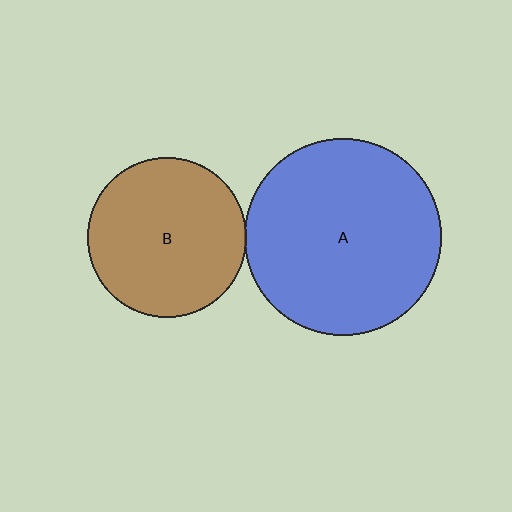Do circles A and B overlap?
Yes.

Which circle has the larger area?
Circle A (blue).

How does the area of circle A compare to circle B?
Approximately 1.5 times.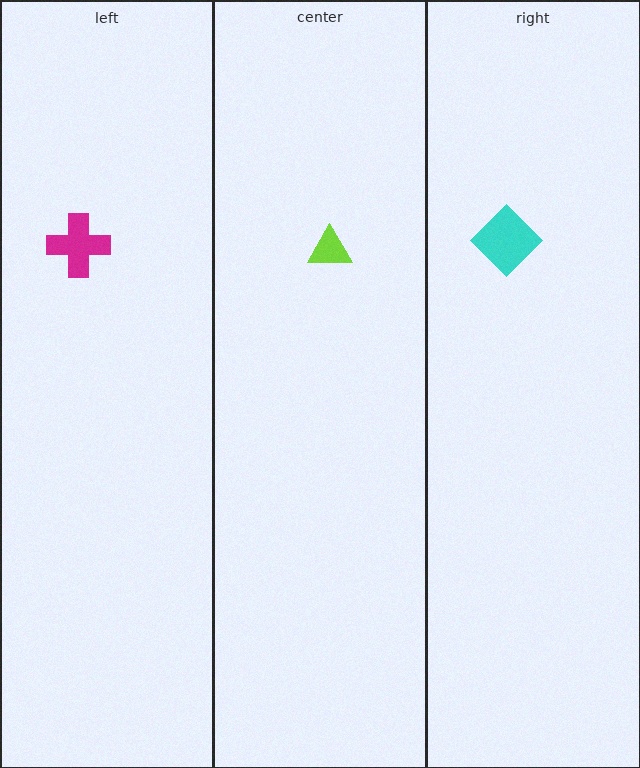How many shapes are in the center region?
1.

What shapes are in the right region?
The cyan diamond.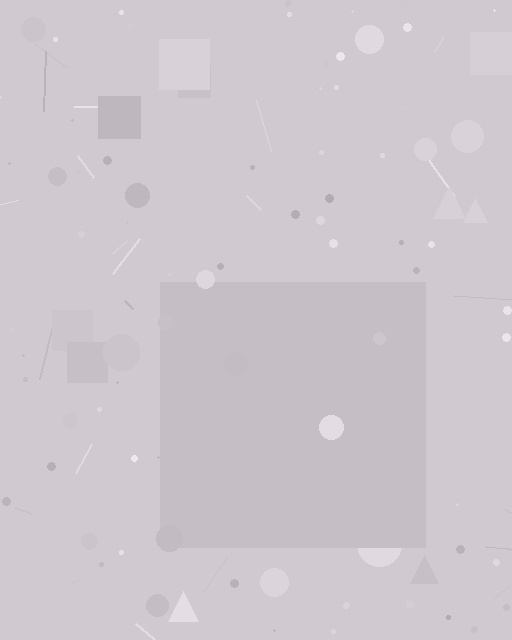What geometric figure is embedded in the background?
A square is embedded in the background.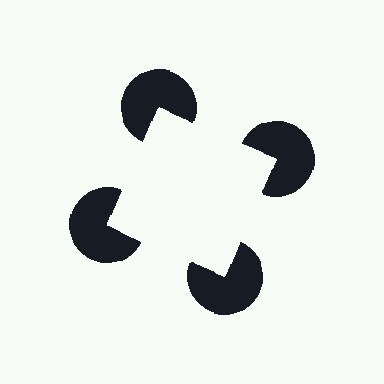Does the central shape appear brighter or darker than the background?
It typically appears slightly brighter than the background, even though no actual brightness change is drawn.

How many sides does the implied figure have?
4 sides.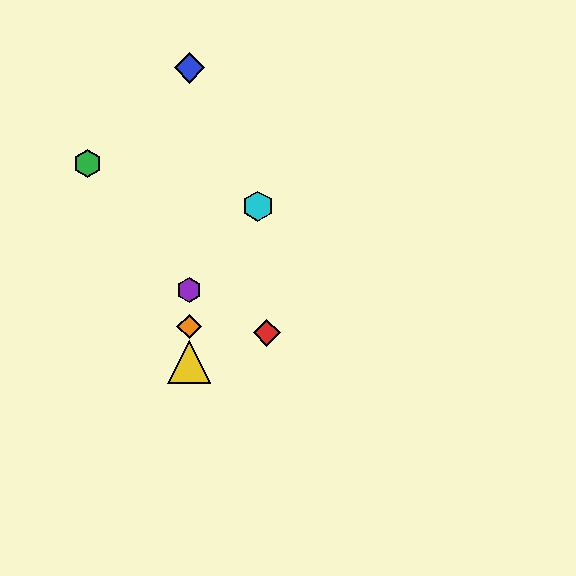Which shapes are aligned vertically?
The blue diamond, the yellow triangle, the purple hexagon, the orange diamond are aligned vertically.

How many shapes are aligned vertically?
4 shapes (the blue diamond, the yellow triangle, the purple hexagon, the orange diamond) are aligned vertically.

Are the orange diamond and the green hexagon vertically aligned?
No, the orange diamond is at x≈189 and the green hexagon is at x≈88.